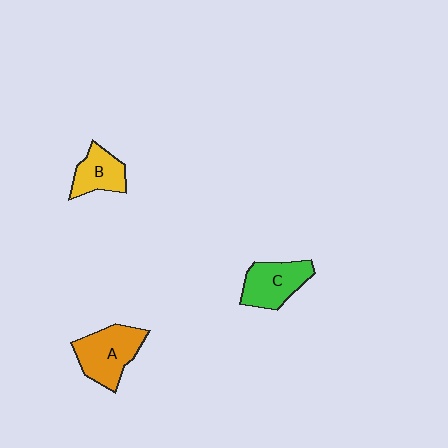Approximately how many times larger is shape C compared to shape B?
Approximately 1.3 times.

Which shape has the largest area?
Shape A (orange).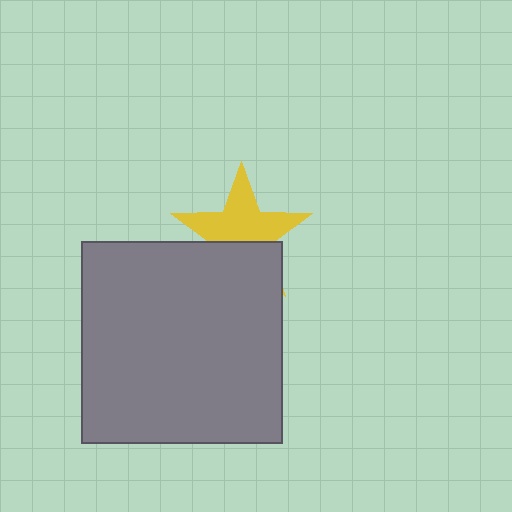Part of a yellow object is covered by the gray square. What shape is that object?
It is a star.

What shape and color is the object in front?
The object in front is a gray square.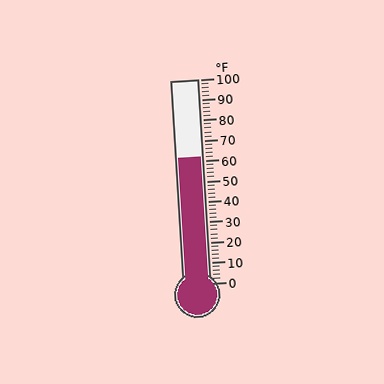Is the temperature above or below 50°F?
The temperature is above 50°F.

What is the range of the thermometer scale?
The thermometer scale ranges from 0°F to 100°F.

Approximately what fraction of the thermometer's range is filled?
The thermometer is filled to approximately 60% of its range.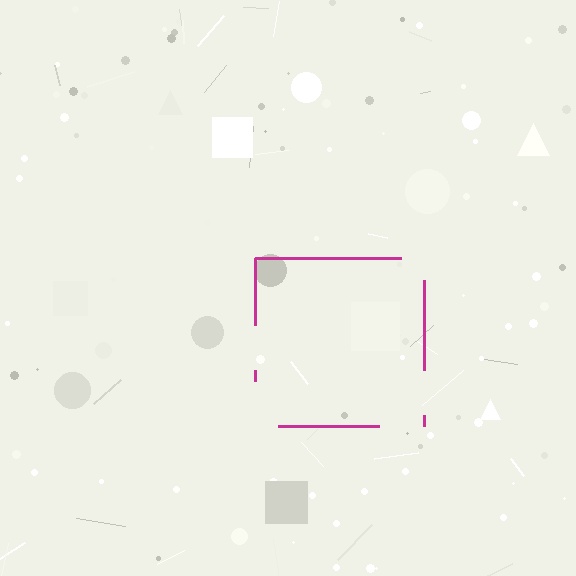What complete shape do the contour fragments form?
The contour fragments form a square.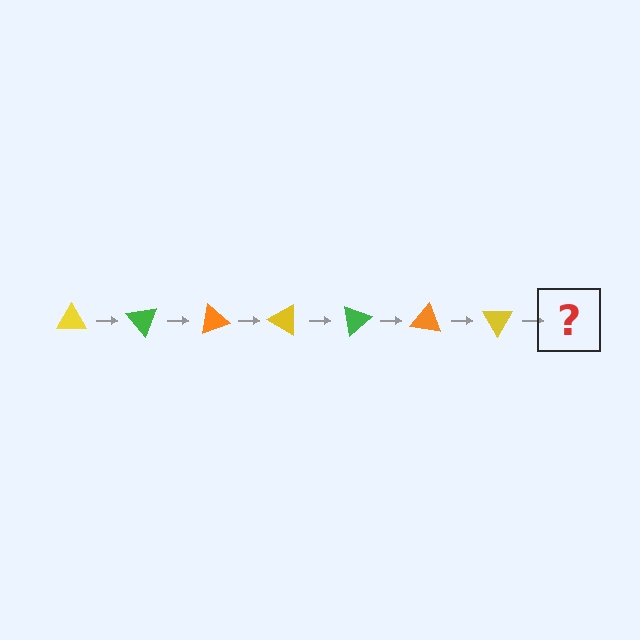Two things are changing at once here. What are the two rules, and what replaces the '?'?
The two rules are that it rotates 50 degrees each step and the color cycles through yellow, green, and orange. The '?' should be a green triangle, rotated 350 degrees from the start.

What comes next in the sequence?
The next element should be a green triangle, rotated 350 degrees from the start.